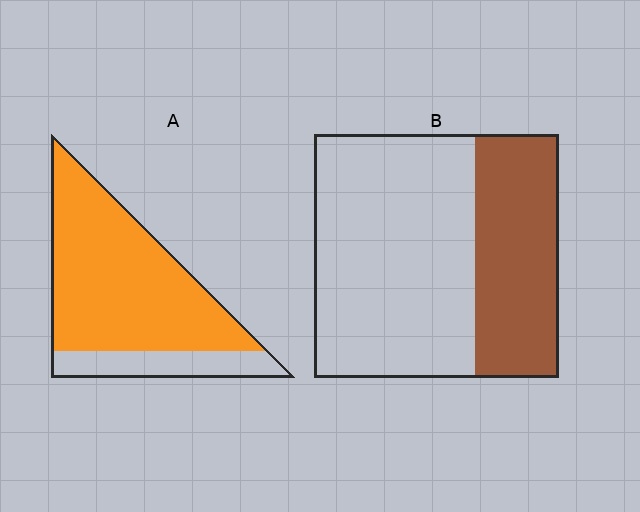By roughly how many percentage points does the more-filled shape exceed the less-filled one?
By roughly 45 percentage points (A over B).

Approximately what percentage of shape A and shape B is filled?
A is approximately 80% and B is approximately 35%.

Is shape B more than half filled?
No.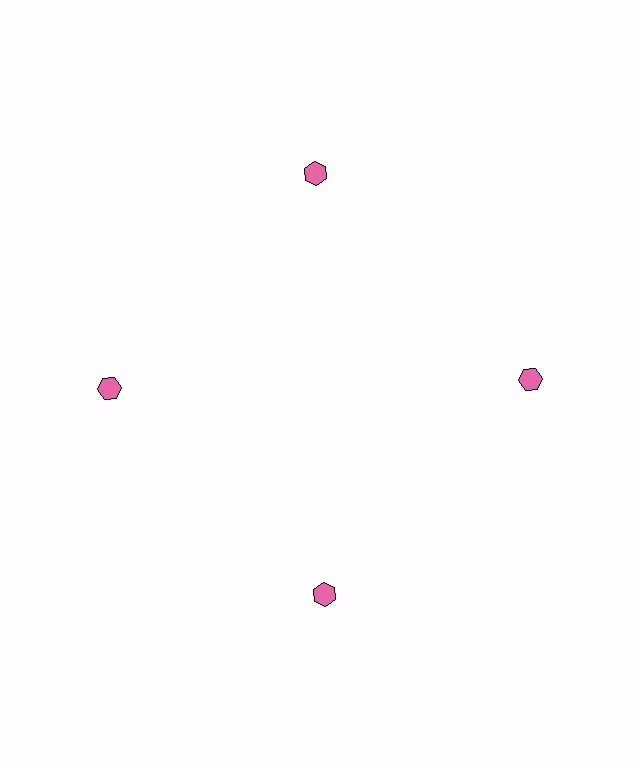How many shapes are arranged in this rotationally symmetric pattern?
There are 4 shapes, arranged in 4 groups of 1.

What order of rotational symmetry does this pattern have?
This pattern has 4-fold rotational symmetry.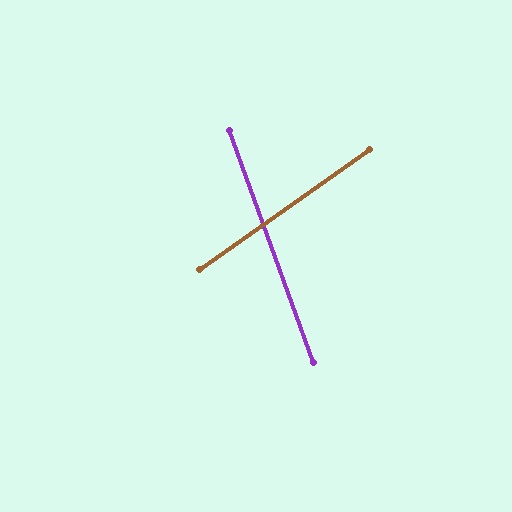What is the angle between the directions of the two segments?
Approximately 75 degrees.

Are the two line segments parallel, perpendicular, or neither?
Neither parallel nor perpendicular — they differ by about 75°.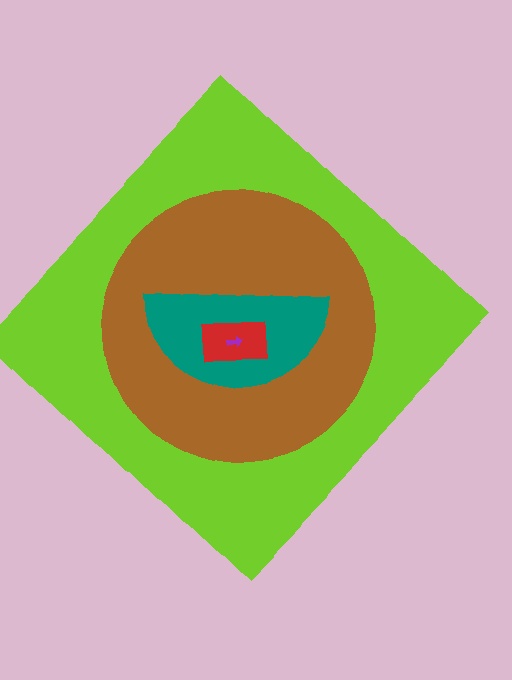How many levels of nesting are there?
5.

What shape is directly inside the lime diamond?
The brown circle.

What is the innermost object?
The purple arrow.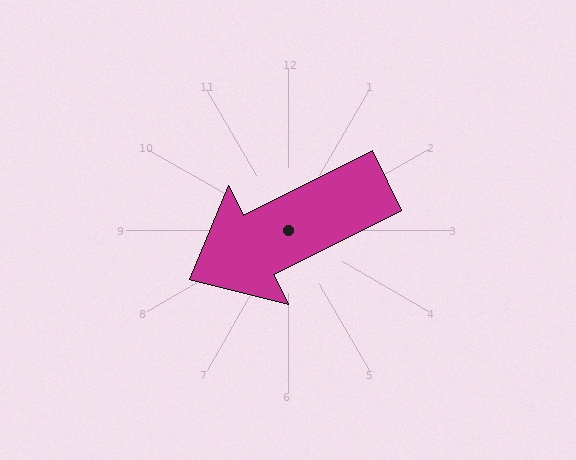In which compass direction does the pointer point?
Southwest.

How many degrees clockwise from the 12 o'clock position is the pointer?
Approximately 243 degrees.